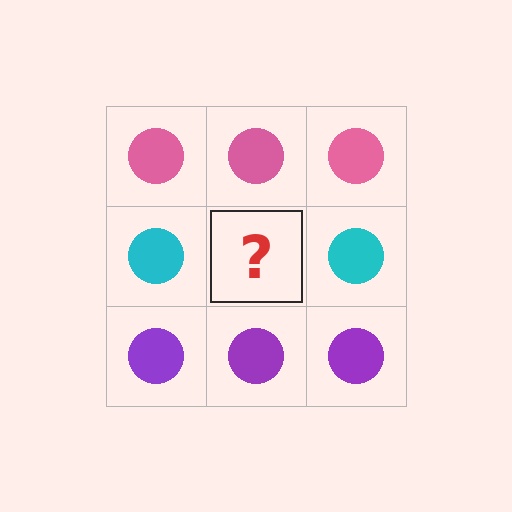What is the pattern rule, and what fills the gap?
The rule is that each row has a consistent color. The gap should be filled with a cyan circle.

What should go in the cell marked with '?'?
The missing cell should contain a cyan circle.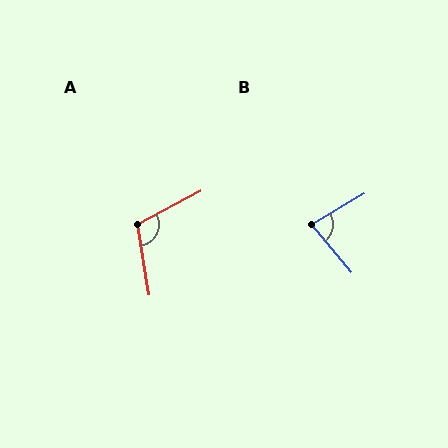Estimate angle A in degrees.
Approximately 108 degrees.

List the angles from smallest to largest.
B (81°), A (108°).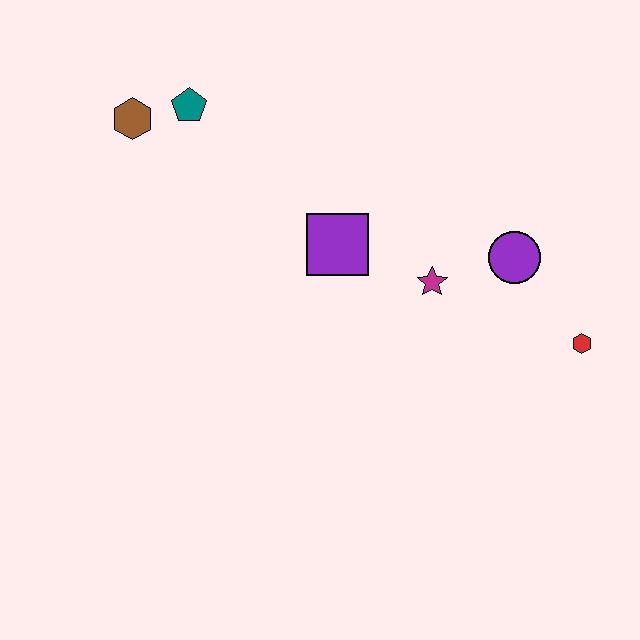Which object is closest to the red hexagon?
The purple circle is closest to the red hexagon.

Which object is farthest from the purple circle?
The brown hexagon is farthest from the purple circle.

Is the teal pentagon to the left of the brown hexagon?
No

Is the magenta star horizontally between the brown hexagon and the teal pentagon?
No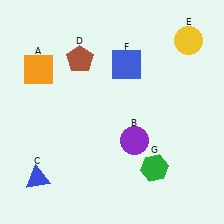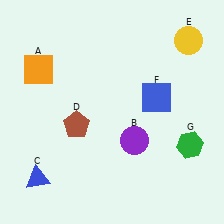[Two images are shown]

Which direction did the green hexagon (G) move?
The green hexagon (G) moved right.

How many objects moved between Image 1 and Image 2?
3 objects moved between the two images.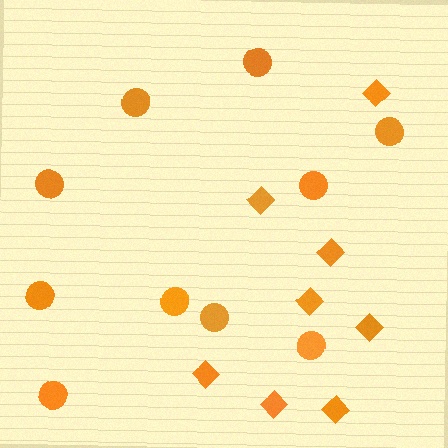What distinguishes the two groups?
There are 2 groups: one group of circles (10) and one group of diamonds (8).